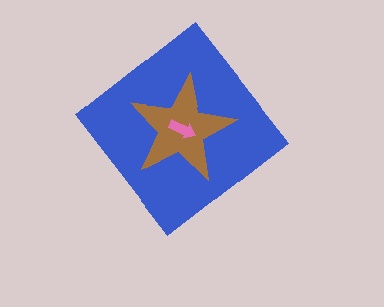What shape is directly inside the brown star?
The pink arrow.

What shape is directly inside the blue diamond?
The brown star.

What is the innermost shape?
The pink arrow.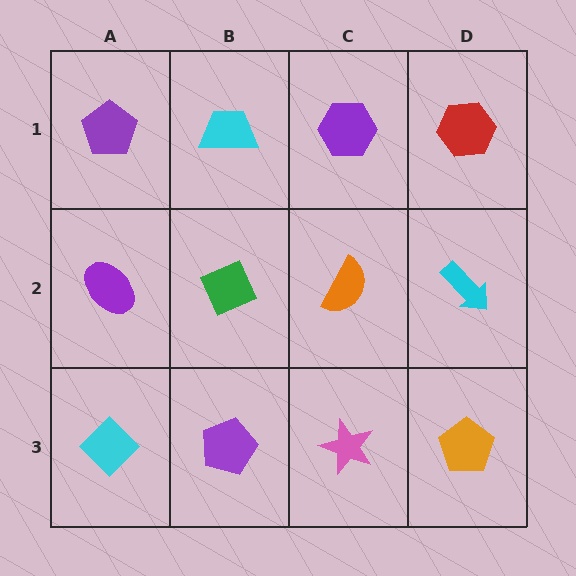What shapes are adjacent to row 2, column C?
A purple hexagon (row 1, column C), a pink star (row 3, column C), a green diamond (row 2, column B), a cyan arrow (row 2, column D).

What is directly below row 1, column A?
A purple ellipse.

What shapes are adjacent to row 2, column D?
A red hexagon (row 1, column D), an orange pentagon (row 3, column D), an orange semicircle (row 2, column C).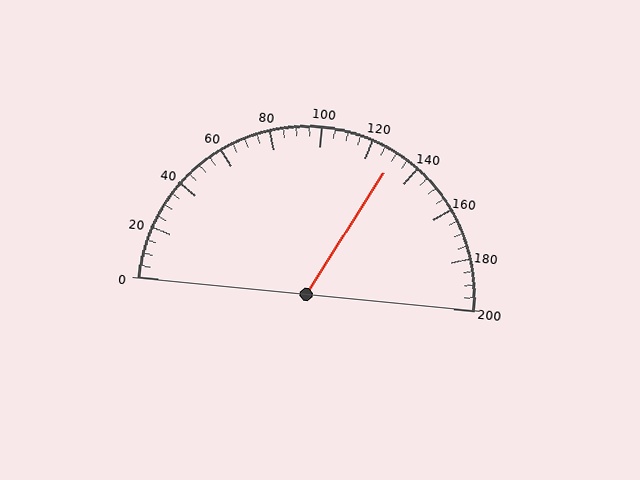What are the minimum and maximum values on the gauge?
The gauge ranges from 0 to 200.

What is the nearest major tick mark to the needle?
The nearest major tick mark is 120.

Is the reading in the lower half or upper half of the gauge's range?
The reading is in the upper half of the range (0 to 200).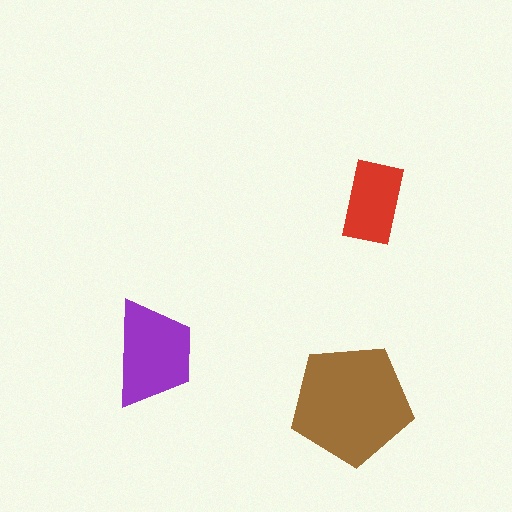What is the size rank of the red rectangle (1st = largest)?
3rd.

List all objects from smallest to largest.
The red rectangle, the purple trapezoid, the brown pentagon.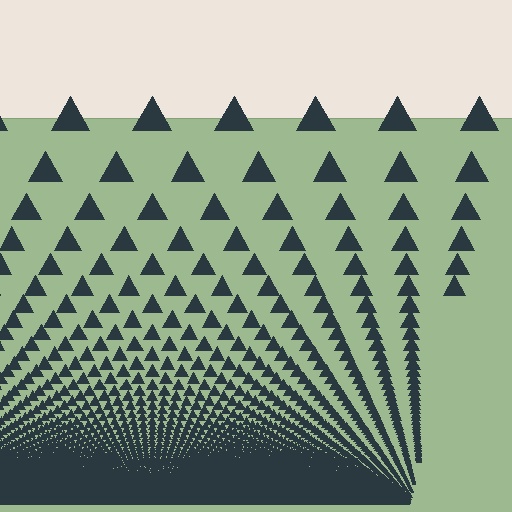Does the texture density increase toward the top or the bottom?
Density increases toward the bottom.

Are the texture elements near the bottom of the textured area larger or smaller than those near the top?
Smaller. The gradient is inverted — elements near the bottom are smaller and denser.